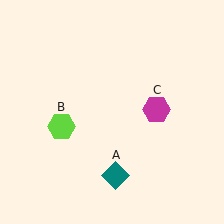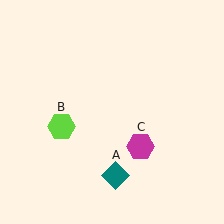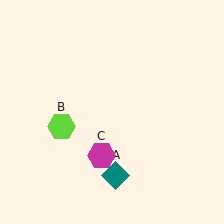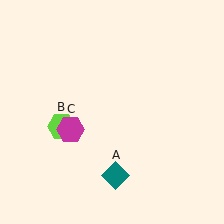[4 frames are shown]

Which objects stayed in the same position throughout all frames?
Teal diamond (object A) and lime hexagon (object B) remained stationary.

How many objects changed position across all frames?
1 object changed position: magenta hexagon (object C).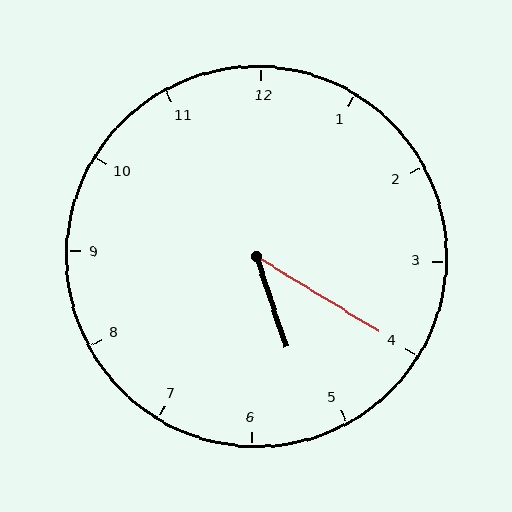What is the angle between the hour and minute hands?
Approximately 40 degrees.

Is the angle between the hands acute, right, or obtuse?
It is acute.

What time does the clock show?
5:20.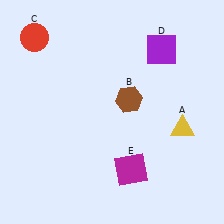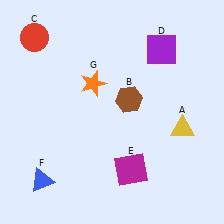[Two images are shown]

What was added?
A blue triangle (F), an orange star (G) were added in Image 2.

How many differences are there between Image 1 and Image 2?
There are 2 differences between the two images.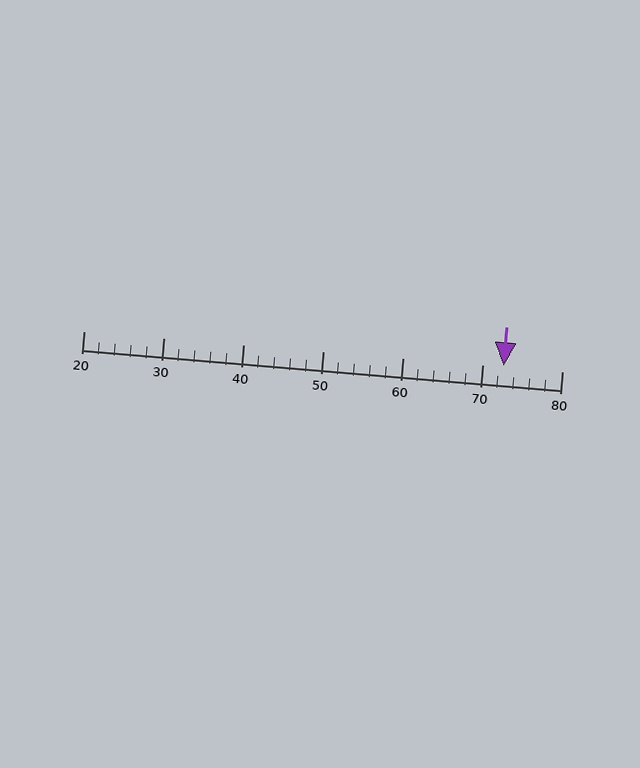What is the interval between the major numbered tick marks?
The major tick marks are spaced 10 units apart.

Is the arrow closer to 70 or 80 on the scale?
The arrow is closer to 70.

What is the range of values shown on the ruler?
The ruler shows values from 20 to 80.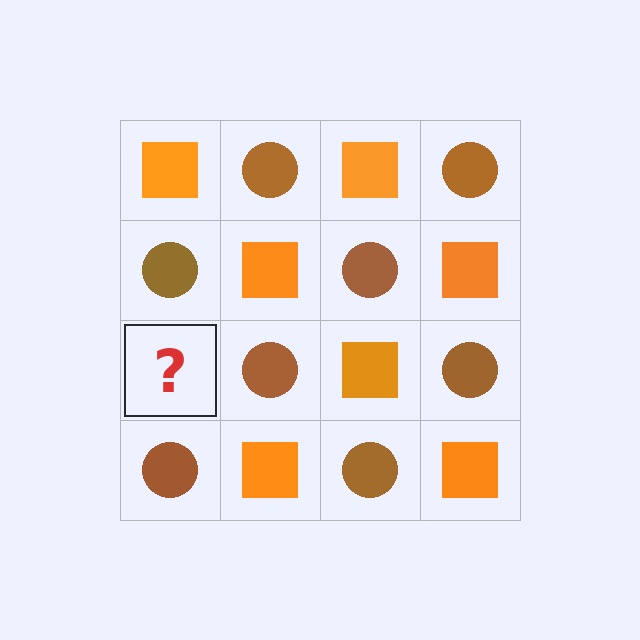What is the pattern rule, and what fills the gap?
The rule is that it alternates orange square and brown circle in a checkerboard pattern. The gap should be filled with an orange square.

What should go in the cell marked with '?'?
The missing cell should contain an orange square.